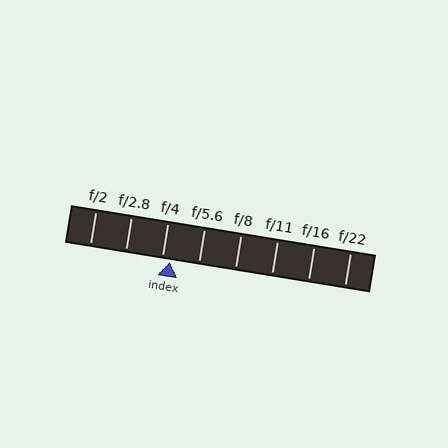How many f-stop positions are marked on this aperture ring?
There are 8 f-stop positions marked.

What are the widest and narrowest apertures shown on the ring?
The widest aperture shown is f/2 and the narrowest is f/22.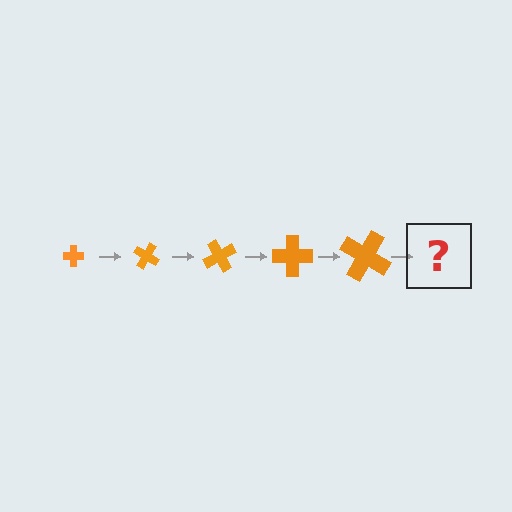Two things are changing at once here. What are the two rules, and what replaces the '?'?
The two rules are that the cross grows larger each step and it rotates 30 degrees each step. The '?' should be a cross, larger than the previous one and rotated 150 degrees from the start.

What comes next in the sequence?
The next element should be a cross, larger than the previous one and rotated 150 degrees from the start.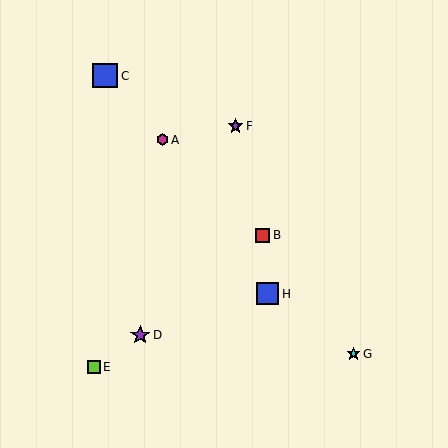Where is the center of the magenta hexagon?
The center of the magenta hexagon is at (162, 140).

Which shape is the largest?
The blue square (labeled C) is the largest.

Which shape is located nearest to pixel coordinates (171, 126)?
The magenta hexagon (labeled A) at (162, 140) is nearest to that location.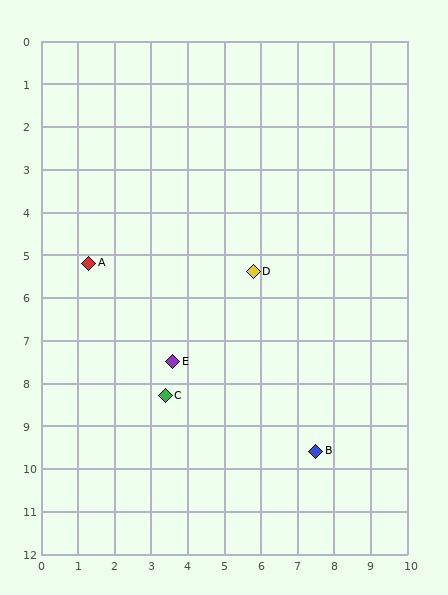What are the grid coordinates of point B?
Point B is at approximately (7.5, 9.6).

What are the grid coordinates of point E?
Point E is at approximately (3.6, 7.5).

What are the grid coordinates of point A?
Point A is at approximately (1.3, 5.2).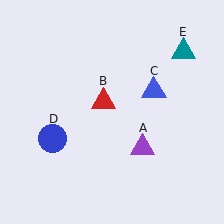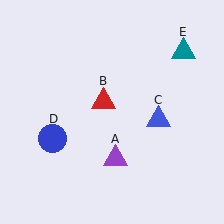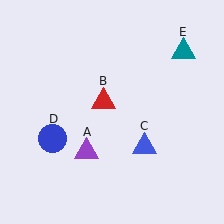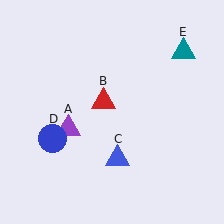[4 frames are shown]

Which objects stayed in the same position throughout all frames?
Red triangle (object B) and blue circle (object D) and teal triangle (object E) remained stationary.